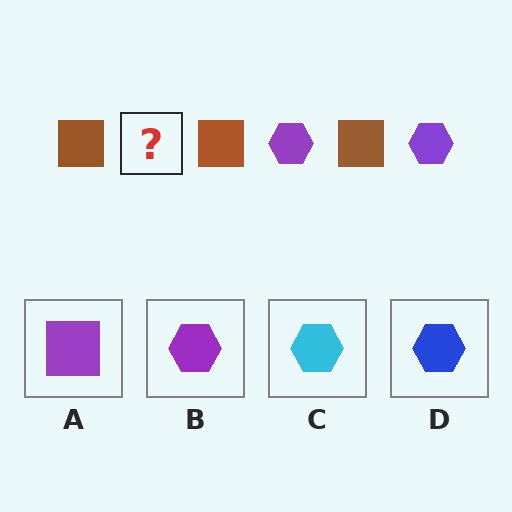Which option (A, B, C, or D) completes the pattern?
B.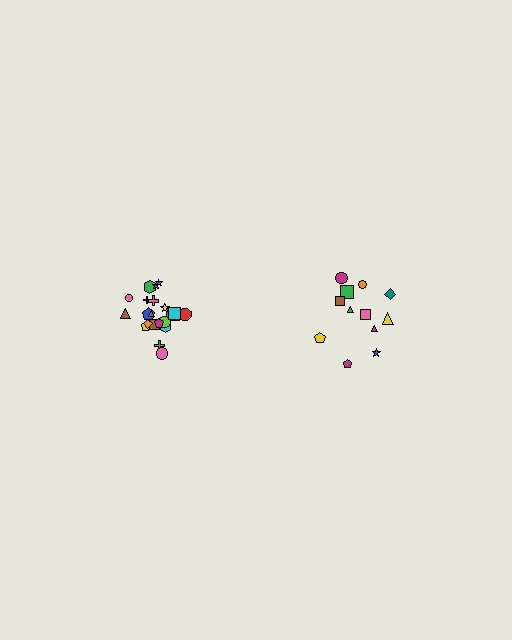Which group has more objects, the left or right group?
The left group.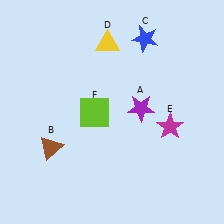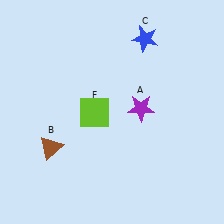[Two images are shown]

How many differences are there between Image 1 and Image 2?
There are 2 differences between the two images.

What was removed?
The yellow triangle (D), the magenta star (E) were removed in Image 2.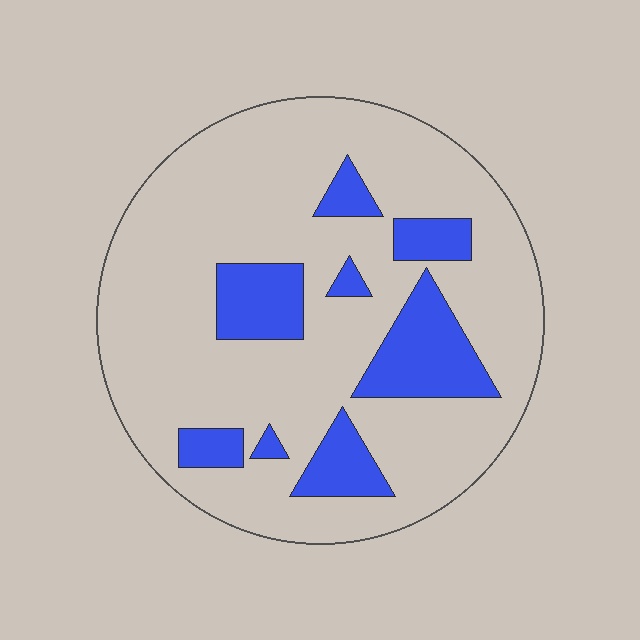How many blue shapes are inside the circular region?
8.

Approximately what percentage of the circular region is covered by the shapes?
Approximately 20%.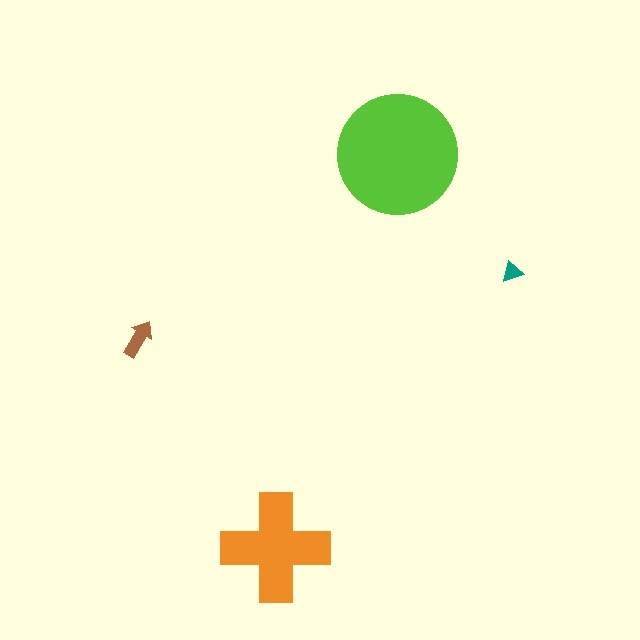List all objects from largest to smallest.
The lime circle, the orange cross, the brown arrow, the teal triangle.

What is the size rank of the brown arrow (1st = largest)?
3rd.